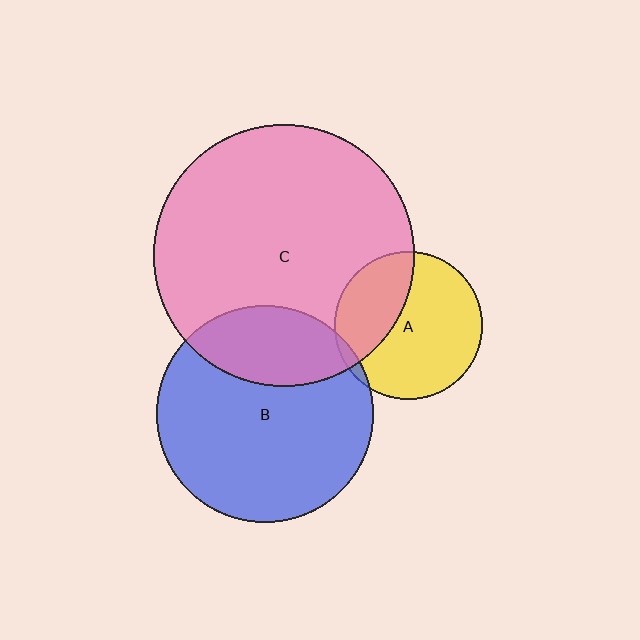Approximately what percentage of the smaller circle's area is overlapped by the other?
Approximately 35%.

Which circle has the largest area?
Circle C (pink).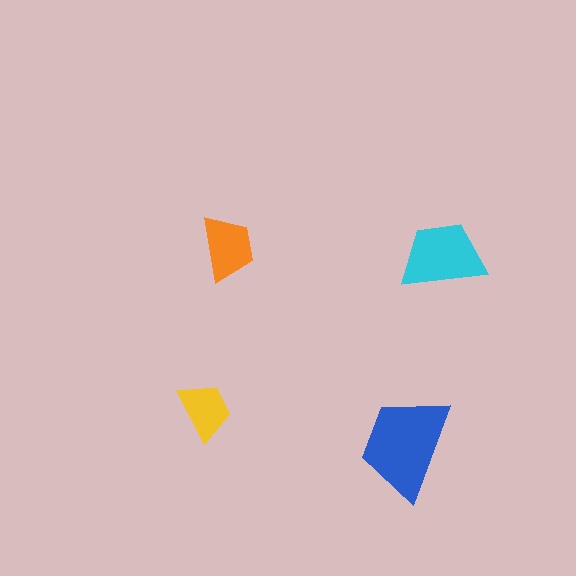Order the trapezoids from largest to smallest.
the blue one, the cyan one, the orange one, the yellow one.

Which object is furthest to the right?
The cyan trapezoid is rightmost.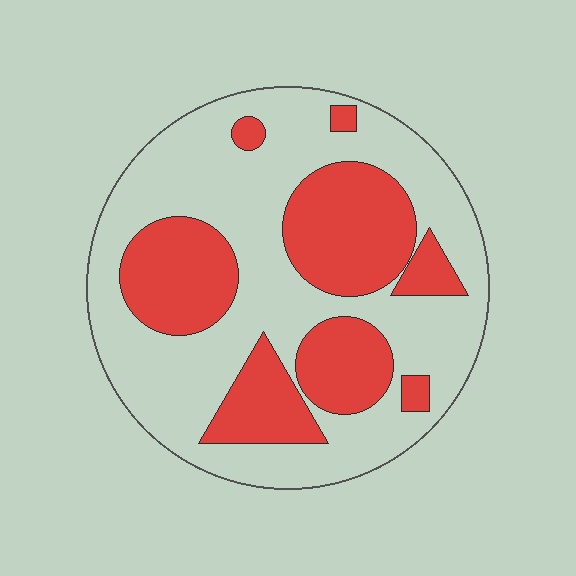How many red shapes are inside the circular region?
8.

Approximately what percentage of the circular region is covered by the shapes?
Approximately 35%.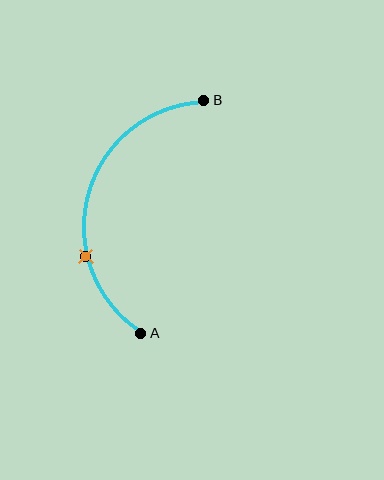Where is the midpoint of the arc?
The arc midpoint is the point on the curve farthest from the straight line joining A and B. It sits to the left of that line.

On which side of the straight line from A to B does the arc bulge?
The arc bulges to the left of the straight line connecting A and B.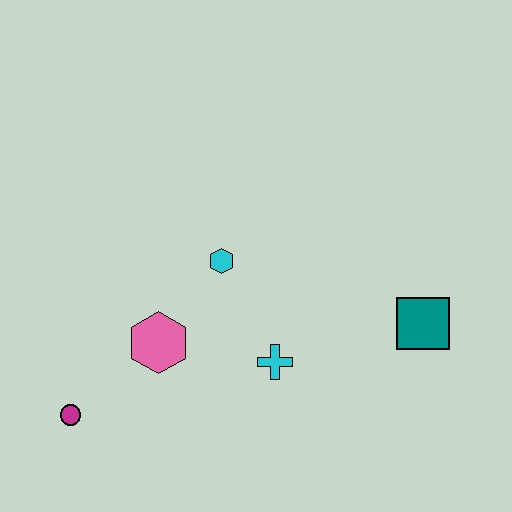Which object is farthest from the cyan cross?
The magenta circle is farthest from the cyan cross.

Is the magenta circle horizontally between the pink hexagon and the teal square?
No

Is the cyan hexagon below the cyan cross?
No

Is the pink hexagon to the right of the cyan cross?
No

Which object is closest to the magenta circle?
The pink hexagon is closest to the magenta circle.